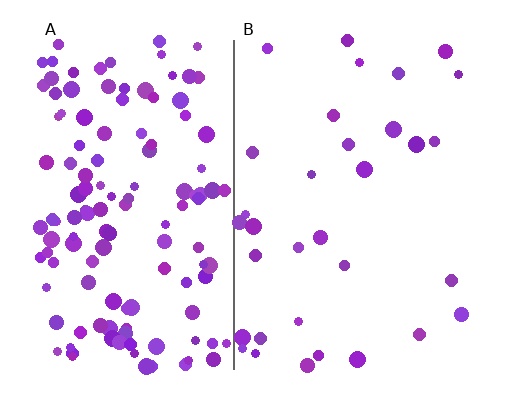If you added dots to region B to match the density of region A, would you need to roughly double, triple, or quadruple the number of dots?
Approximately quadruple.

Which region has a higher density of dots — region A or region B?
A (the left).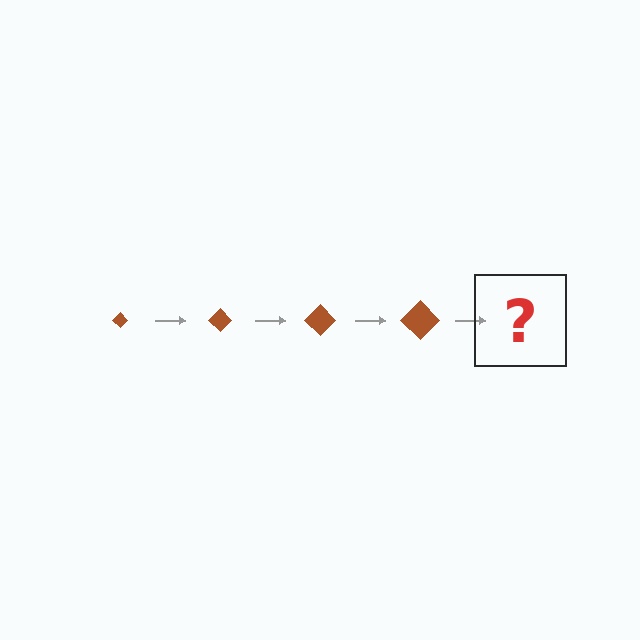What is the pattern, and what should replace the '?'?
The pattern is that the diamond gets progressively larger each step. The '?' should be a brown diamond, larger than the previous one.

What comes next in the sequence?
The next element should be a brown diamond, larger than the previous one.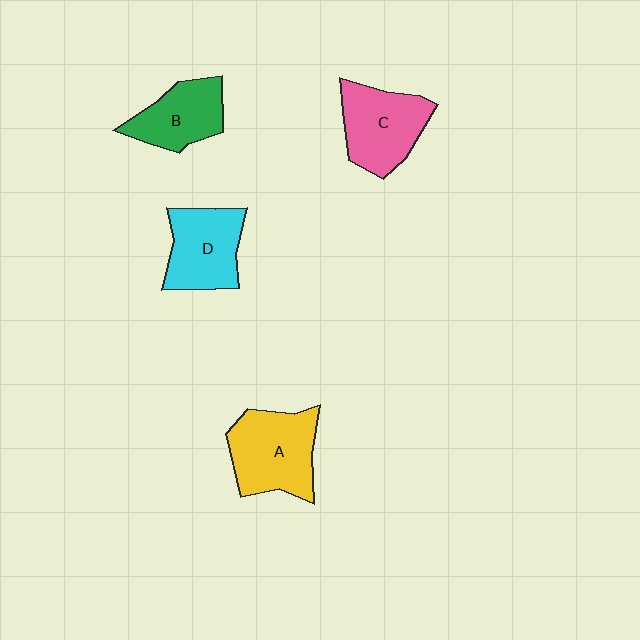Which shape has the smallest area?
Shape B (green).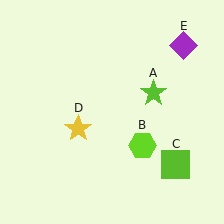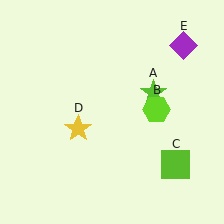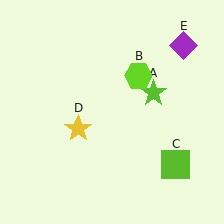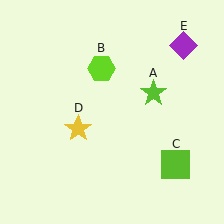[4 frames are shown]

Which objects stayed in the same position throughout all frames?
Lime star (object A) and lime square (object C) and yellow star (object D) and purple diamond (object E) remained stationary.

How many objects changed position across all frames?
1 object changed position: lime hexagon (object B).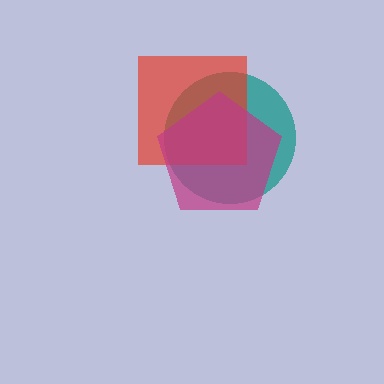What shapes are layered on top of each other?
The layered shapes are: a teal circle, a red square, a magenta pentagon.